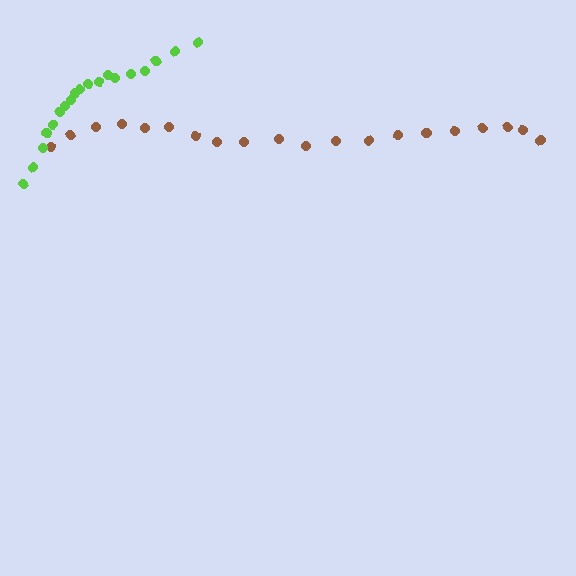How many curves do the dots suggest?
There are 2 distinct paths.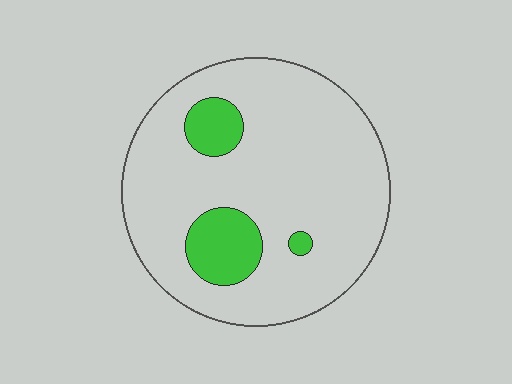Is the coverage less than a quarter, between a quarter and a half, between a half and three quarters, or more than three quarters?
Less than a quarter.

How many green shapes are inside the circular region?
3.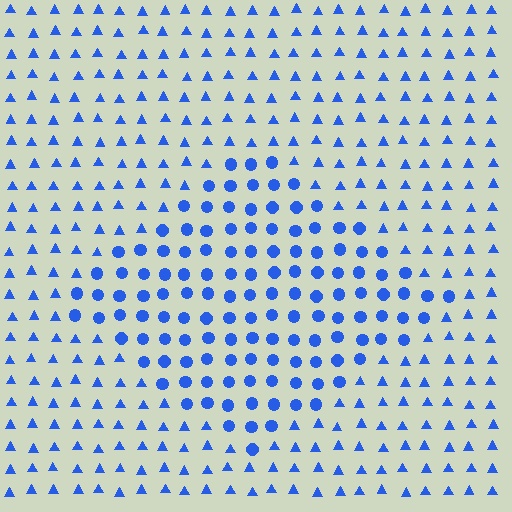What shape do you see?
I see a diamond.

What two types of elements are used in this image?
The image uses circles inside the diamond region and triangles outside it.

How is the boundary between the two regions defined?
The boundary is defined by a change in element shape: circles inside vs. triangles outside. All elements share the same color and spacing.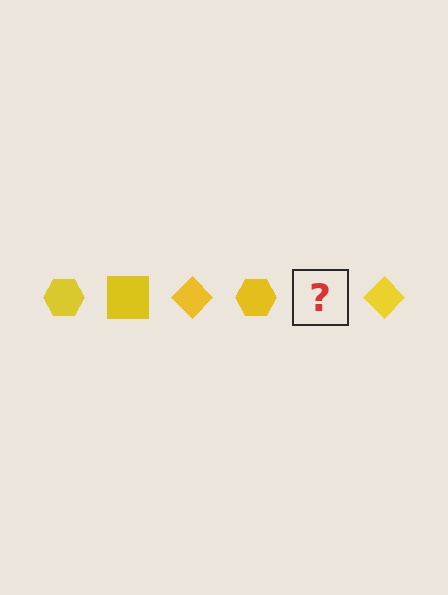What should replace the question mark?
The question mark should be replaced with a yellow square.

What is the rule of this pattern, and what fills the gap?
The rule is that the pattern cycles through hexagon, square, diamond shapes in yellow. The gap should be filled with a yellow square.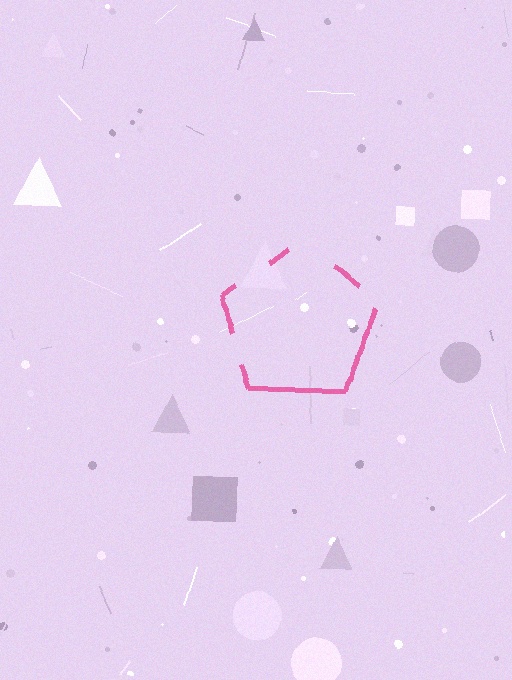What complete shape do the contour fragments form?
The contour fragments form a pentagon.